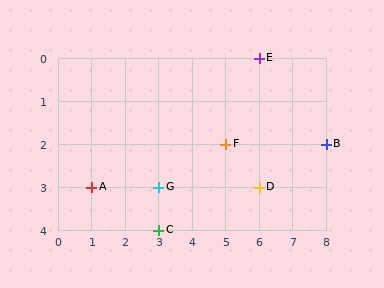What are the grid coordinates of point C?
Point C is at grid coordinates (3, 4).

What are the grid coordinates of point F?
Point F is at grid coordinates (5, 2).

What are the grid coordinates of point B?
Point B is at grid coordinates (8, 2).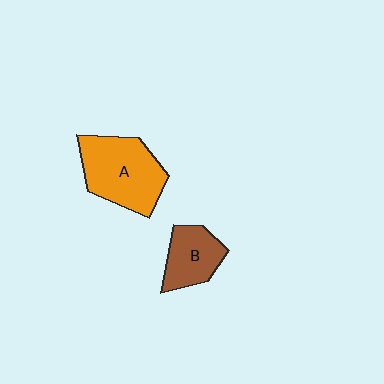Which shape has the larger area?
Shape A (orange).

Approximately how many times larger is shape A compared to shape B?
Approximately 1.7 times.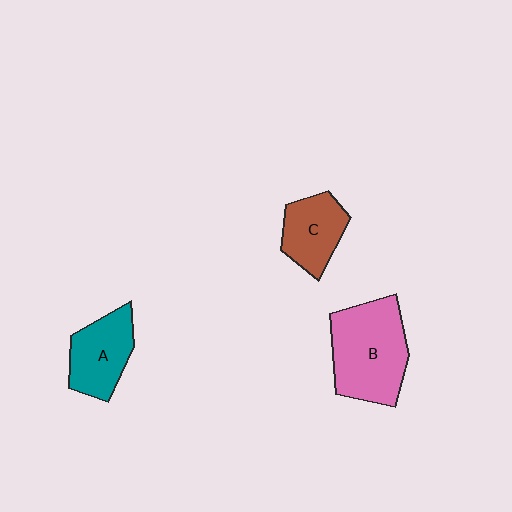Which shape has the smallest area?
Shape C (brown).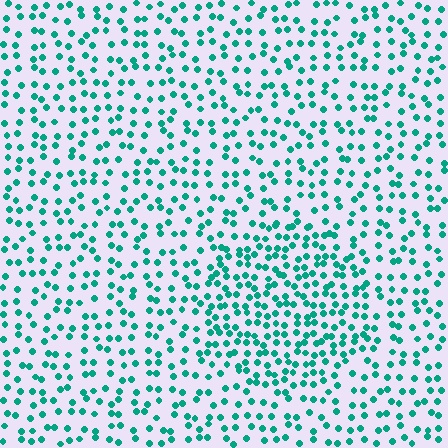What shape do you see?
I see a circle.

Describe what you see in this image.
The image contains small teal elements arranged at two different densities. A circle-shaped region is visible where the elements are more densely packed than the surrounding area.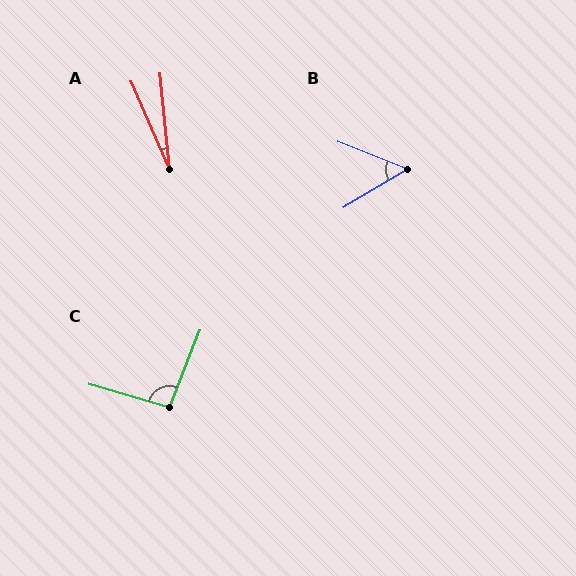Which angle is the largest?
C, at approximately 95 degrees.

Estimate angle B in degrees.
Approximately 52 degrees.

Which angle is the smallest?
A, at approximately 17 degrees.